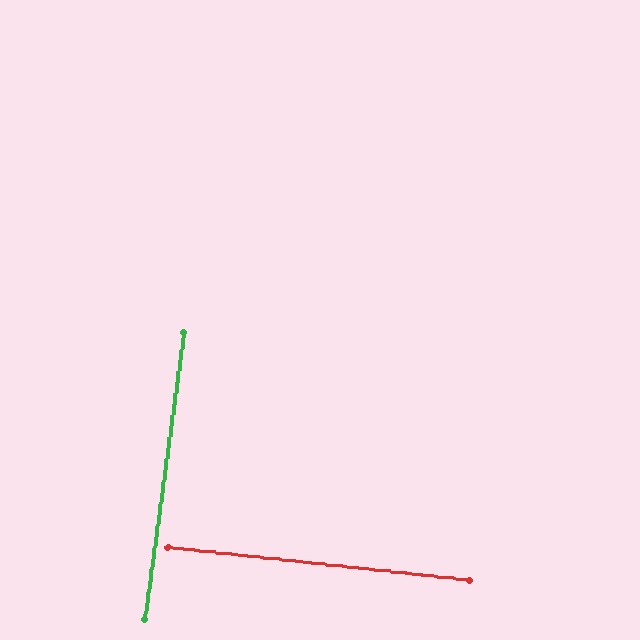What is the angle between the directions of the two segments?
Approximately 88 degrees.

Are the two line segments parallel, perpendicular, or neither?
Perpendicular — they meet at approximately 88°.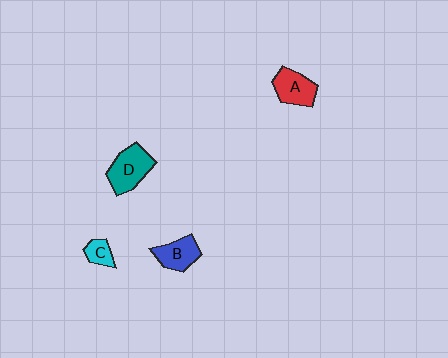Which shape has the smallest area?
Shape C (cyan).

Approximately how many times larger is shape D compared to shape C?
Approximately 2.4 times.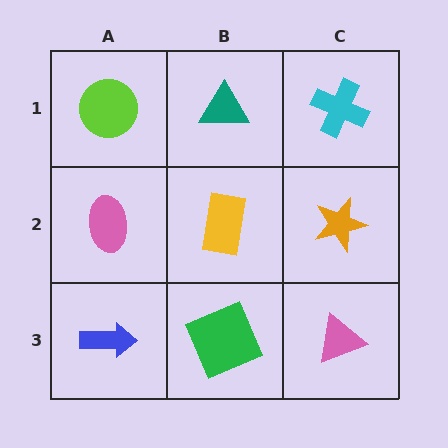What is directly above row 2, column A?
A lime circle.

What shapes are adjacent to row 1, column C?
An orange star (row 2, column C), a teal triangle (row 1, column B).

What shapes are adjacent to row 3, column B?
A yellow rectangle (row 2, column B), a blue arrow (row 3, column A), a pink triangle (row 3, column C).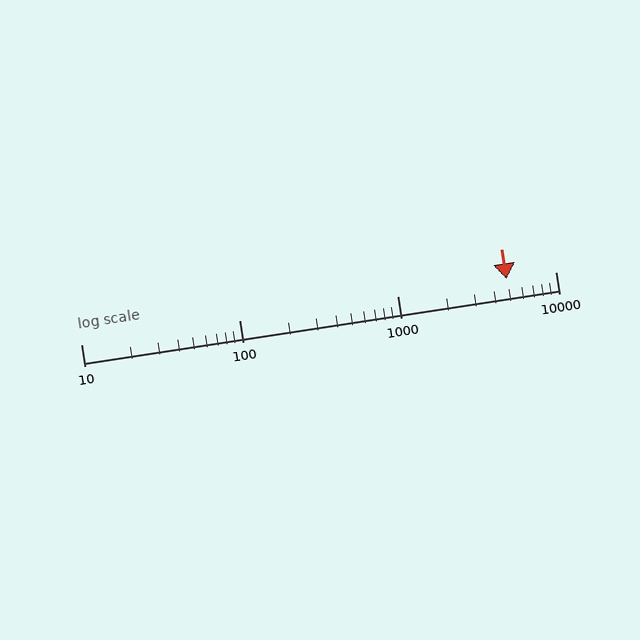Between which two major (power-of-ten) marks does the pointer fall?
The pointer is between 1000 and 10000.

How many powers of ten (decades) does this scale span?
The scale spans 3 decades, from 10 to 10000.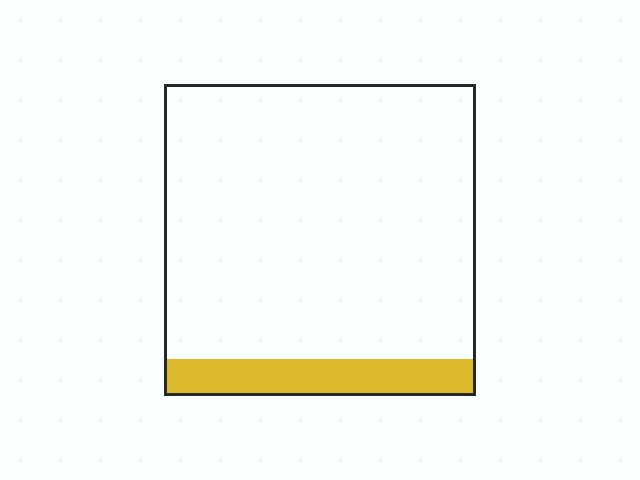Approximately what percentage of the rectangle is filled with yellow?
Approximately 10%.